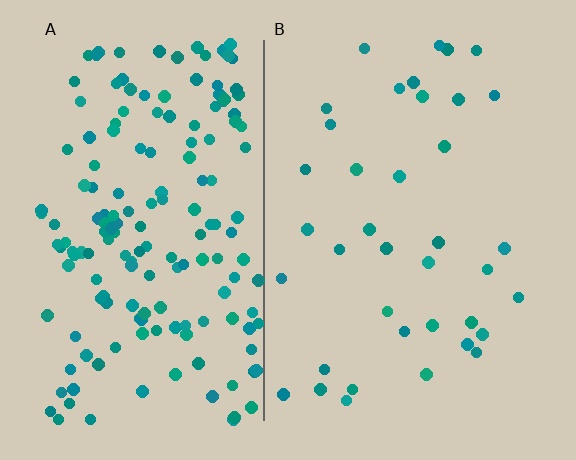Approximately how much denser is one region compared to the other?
Approximately 4.4× — region A over region B.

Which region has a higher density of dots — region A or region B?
A (the left).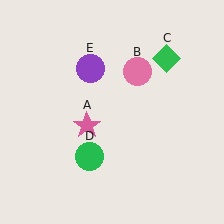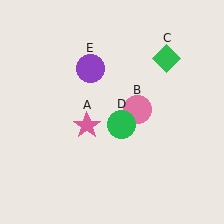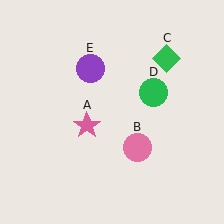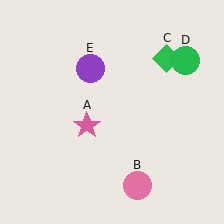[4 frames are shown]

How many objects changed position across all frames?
2 objects changed position: pink circle (object B), green circle (object D).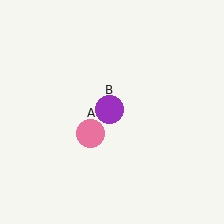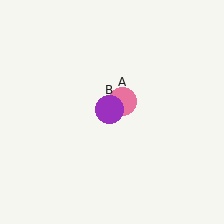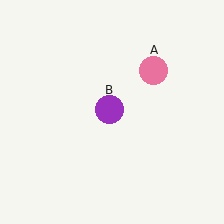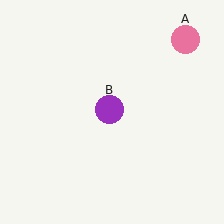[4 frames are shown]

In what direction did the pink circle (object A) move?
The pink circle (object A) moved up and to the right.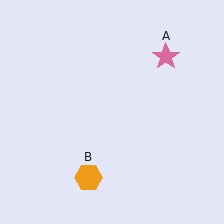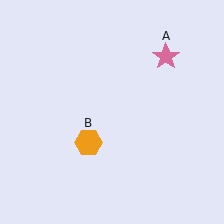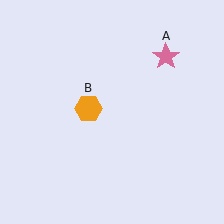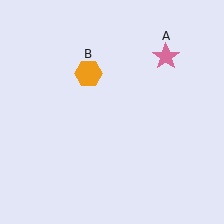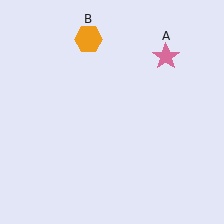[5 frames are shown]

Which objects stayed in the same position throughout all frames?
Pink star (object A) remained stationary.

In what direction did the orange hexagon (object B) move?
The orange hexagon (object B) moved up.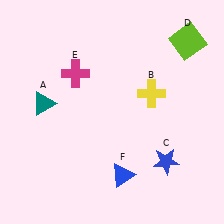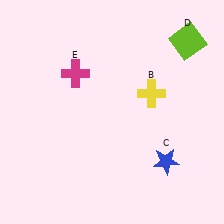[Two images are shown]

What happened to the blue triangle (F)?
The blue triangle (F) was removed in Image 2. It was in the bottom-right area of Image 1.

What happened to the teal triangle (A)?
The teal triangle (A) was removed in Image 2. It was in the top-left area of Image 1.